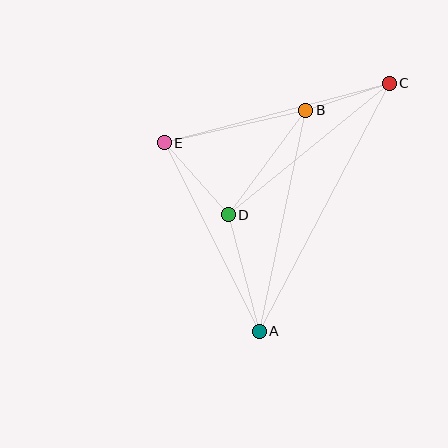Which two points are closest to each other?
Points B and C are closest to each other.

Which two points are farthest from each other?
Points A and C are farthest from each other.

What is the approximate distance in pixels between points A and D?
The distance between A and D is approximately 121 pixels.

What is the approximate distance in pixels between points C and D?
The distance between C and D is approximately 208 pixels.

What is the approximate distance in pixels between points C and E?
The distance between C and E is approximately 233 pixels.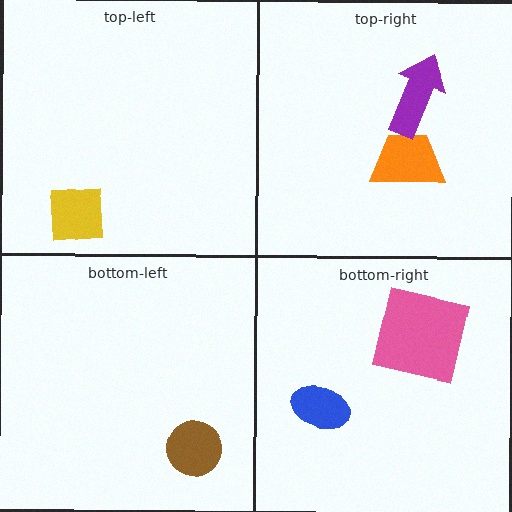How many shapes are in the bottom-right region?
2.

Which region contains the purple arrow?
The top-right region.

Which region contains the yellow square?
The top-left region.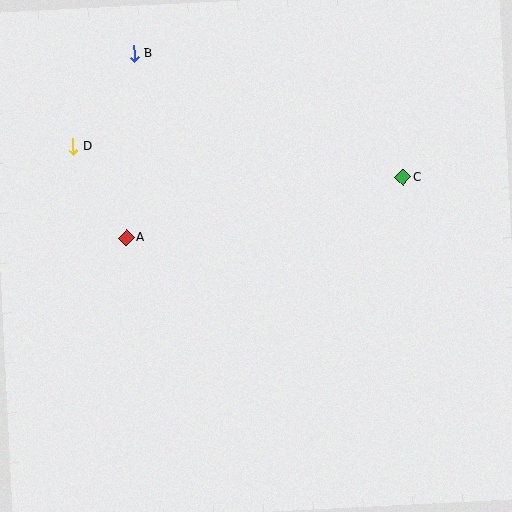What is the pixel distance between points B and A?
The distance between B and A is 184 pixels.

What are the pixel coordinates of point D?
Point D is at (73, 147).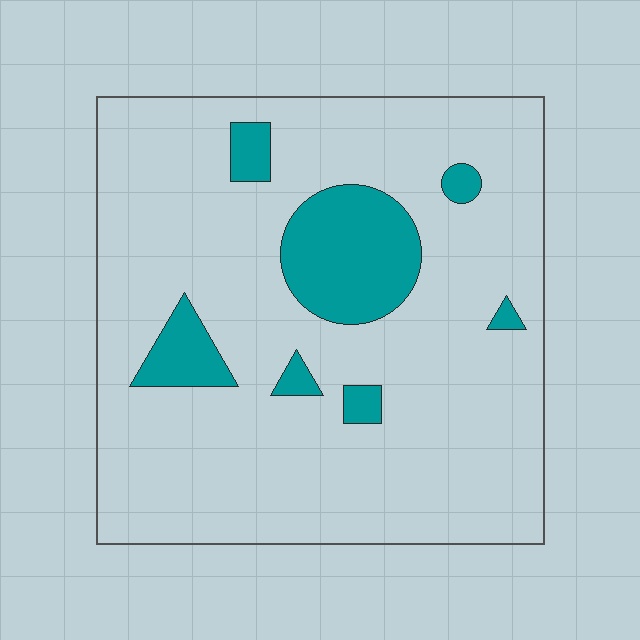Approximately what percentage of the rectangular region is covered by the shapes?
Approximately 15%.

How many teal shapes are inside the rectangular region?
7.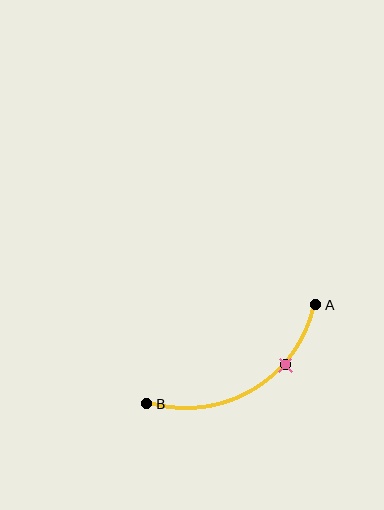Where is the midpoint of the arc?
The arc midpoint is the point on the curve farthest from the straight line joining A and B. It sits below that line.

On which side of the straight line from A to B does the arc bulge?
The arc bulges below the straight line connecting A and B.